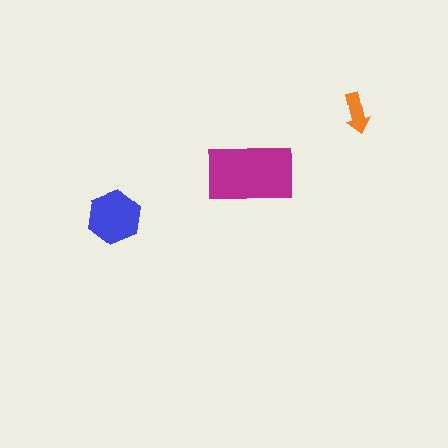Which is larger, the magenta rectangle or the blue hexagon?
The magenta rectangle.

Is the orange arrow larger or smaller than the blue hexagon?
Smaller.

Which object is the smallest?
The orange arrow.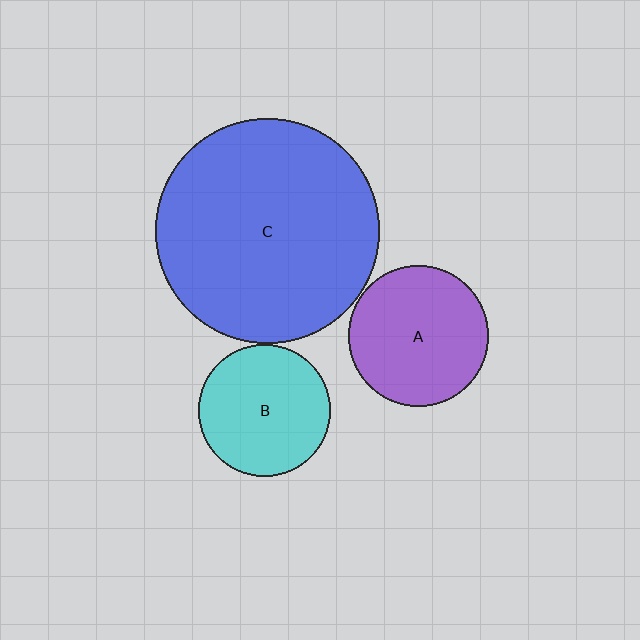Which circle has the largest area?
Circle C (blue).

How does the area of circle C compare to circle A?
Approximately 2.6 times.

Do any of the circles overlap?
No, none of the circles overlap.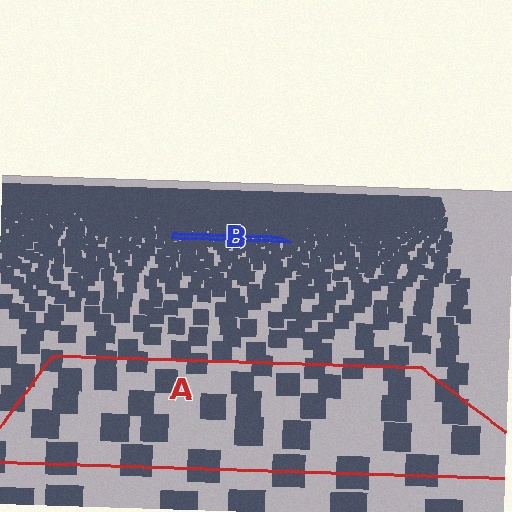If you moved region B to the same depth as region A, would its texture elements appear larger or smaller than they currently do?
They would appear larger. At a closer depth, the same texture elements are projected at a bigger on-screen size.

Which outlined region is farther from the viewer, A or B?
Region B is farther from the viewer — the texture elements inside it appear smaller and more densely packed.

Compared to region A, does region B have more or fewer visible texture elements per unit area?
Region B has more texture elements per unit area — they are packed more densely because it is farther away.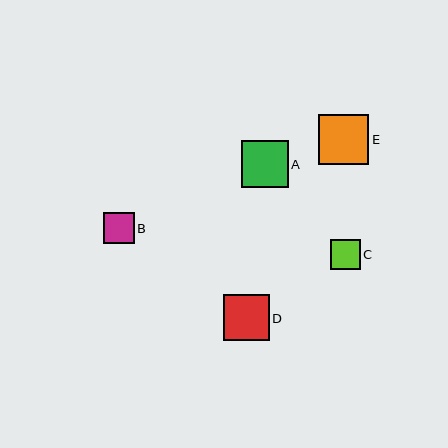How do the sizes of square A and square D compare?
Square A and square D are approximately the same size.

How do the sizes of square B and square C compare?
Square B and square C are approximately the same size.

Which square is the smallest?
Square C is the smallest with a size of approximately 30 pixels.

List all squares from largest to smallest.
From largest to smallest: E, A, D, B, C.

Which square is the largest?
Square E is the largest with a size of approximately 50 pixels.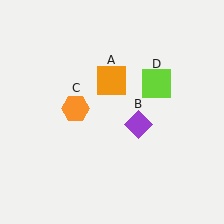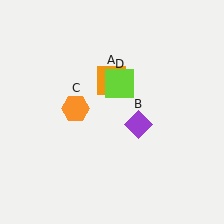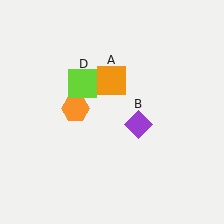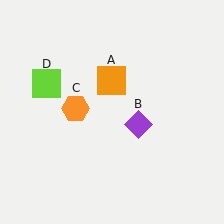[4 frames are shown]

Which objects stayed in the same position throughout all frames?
Orange square (object A) and purple diamond (object B) and orange hexagon (object C) remained stationary.